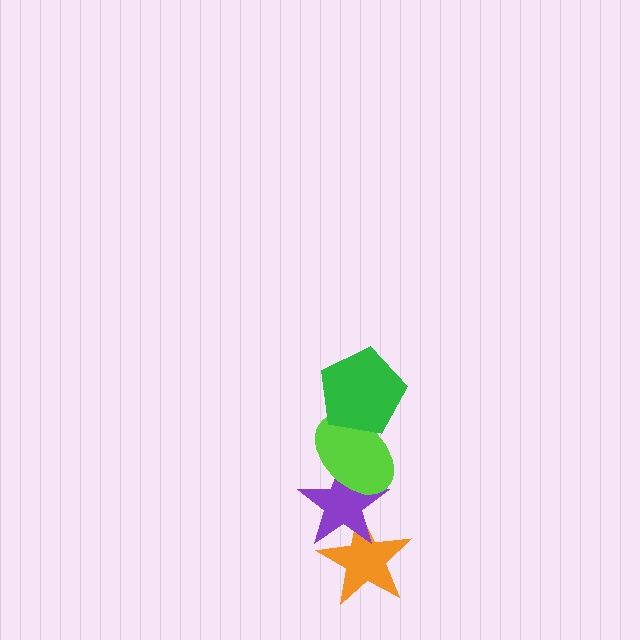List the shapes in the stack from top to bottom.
From top to bottom: the green pentagon, the lime ellipse, the purple star, the orange star.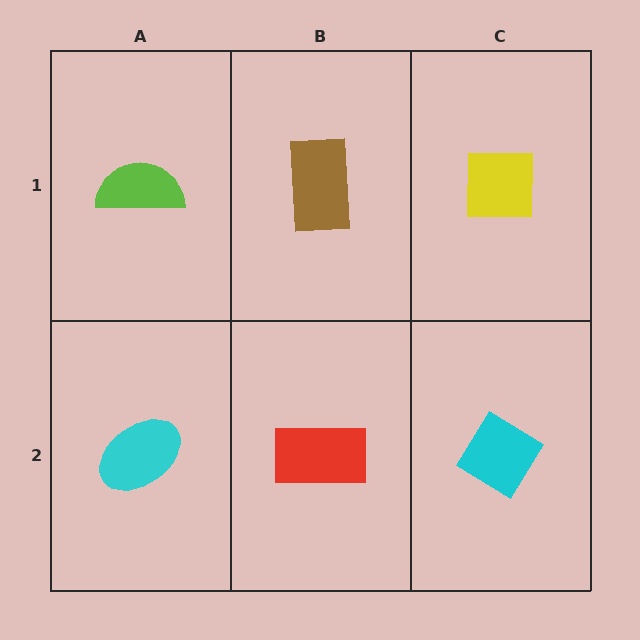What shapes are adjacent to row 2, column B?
A brown rectangle (row 1, column B), a cyan ellipse (row 2, column A), a cyan diamond (row 2, column C).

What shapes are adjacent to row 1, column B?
A red rectangle (row 2, column B), a lime semicircle (row 1, column A), a yellow square (row 1, column C).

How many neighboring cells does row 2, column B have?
3.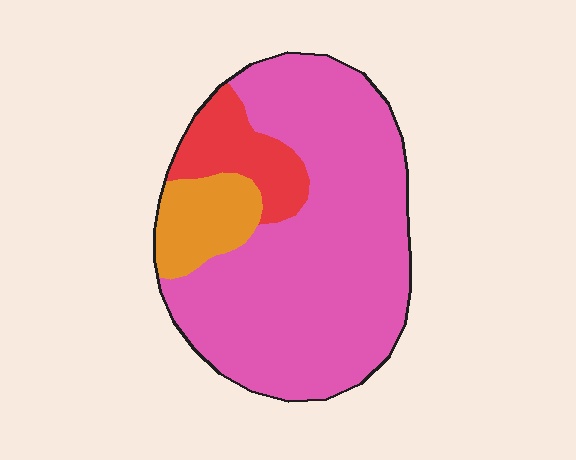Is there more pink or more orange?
Pink.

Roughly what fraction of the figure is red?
Red covers roughly 15% of the figure.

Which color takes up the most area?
Pink, at roughly 75%.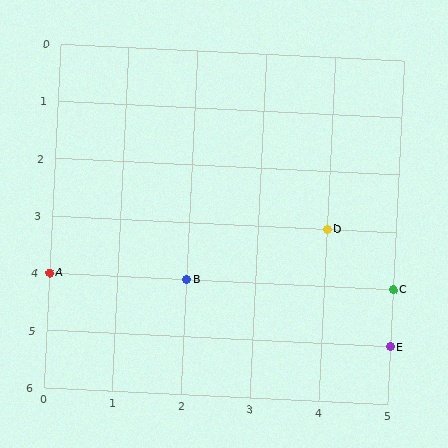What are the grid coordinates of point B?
Point B is at grid coordinates (2, 4).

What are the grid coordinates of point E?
Point E is at grid coordinates (5, 5).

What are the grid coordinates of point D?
Point D is at grid coordinates (4, 3).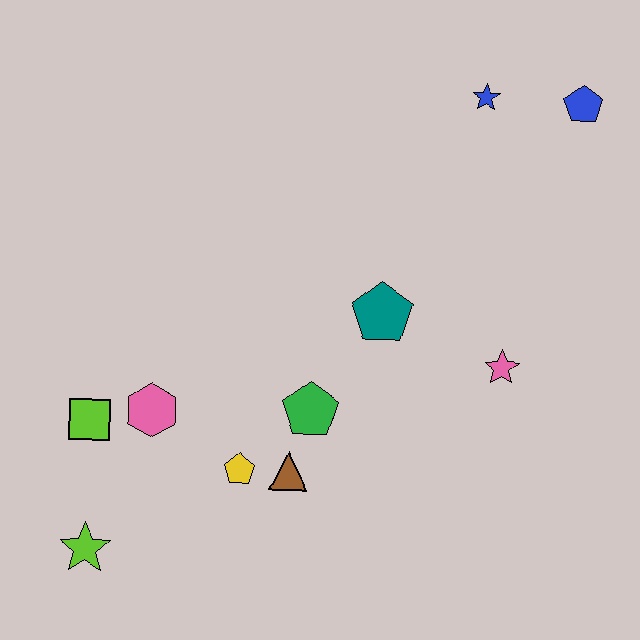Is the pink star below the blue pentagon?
Yes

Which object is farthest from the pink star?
The lime star is farthest from the pink star.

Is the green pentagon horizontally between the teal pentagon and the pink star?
No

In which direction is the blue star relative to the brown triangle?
The blue star is above the brown triangle.